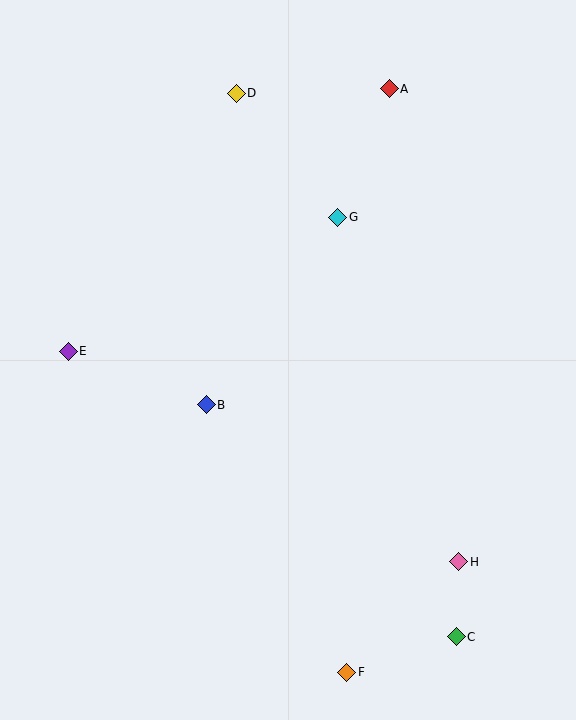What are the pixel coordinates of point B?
Point B is at (206, 405).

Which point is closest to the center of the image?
Point B at (206, 405) is closest to the center.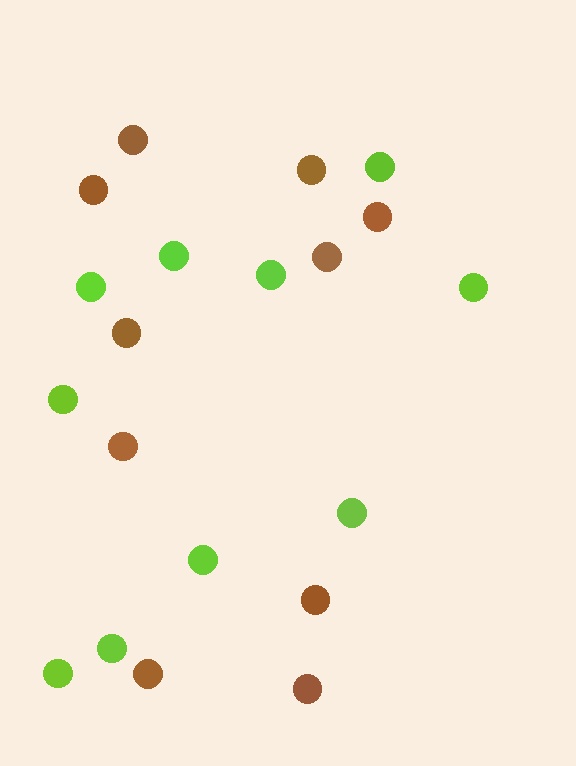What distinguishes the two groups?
There are 2 groups: one group of brown circles (10) and one group of lime circles (10).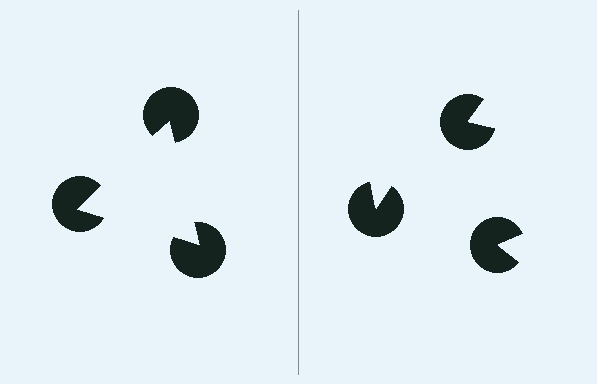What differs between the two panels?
The pac-man discs are positioned identically on both sides; only the wedge orientations differ. On the left they align to a triangle; on the right they are misaligned.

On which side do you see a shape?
An illusory triangle appears on the left side. On the right side the wedge cuts are rotated, so no coherent shape forms.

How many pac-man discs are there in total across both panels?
6 — 3 on each side.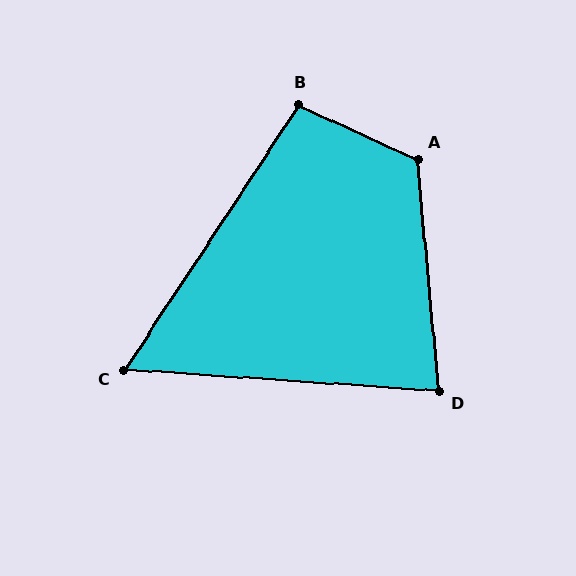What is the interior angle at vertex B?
Approximately 99 degrees (obtuse).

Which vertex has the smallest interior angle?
C, at approximately 61 degrees.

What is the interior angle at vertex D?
Approximately 81 degrees (acute).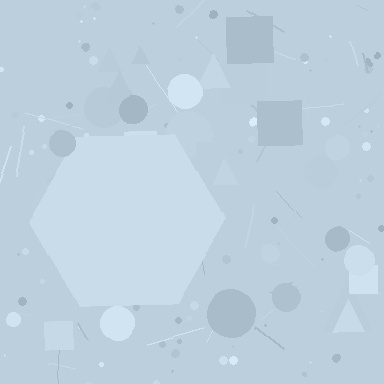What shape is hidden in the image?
A hexagon is hidden in the image.